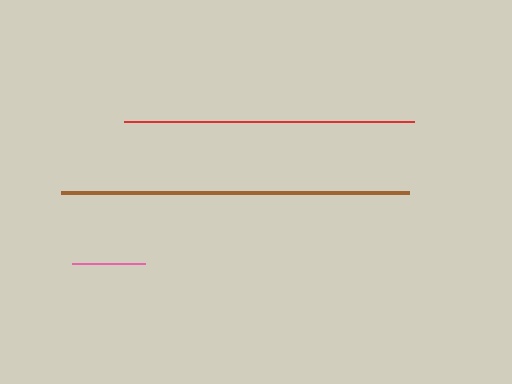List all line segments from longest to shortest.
From longest to shortest: brown, red, pink.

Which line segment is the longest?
The brown line is the longest at approximately 348 pixels.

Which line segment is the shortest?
The pink line is the shortest at approximately 73 pixels.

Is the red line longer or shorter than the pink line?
The red line is longer than the pink line.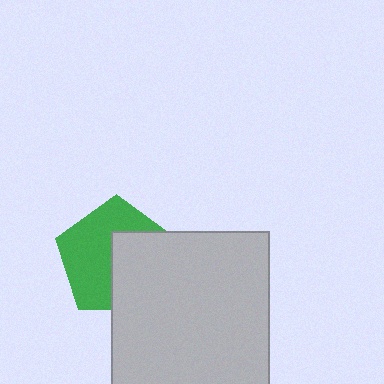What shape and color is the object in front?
The object in front is a light gray square.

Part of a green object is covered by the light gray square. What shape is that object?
It is a pentagon.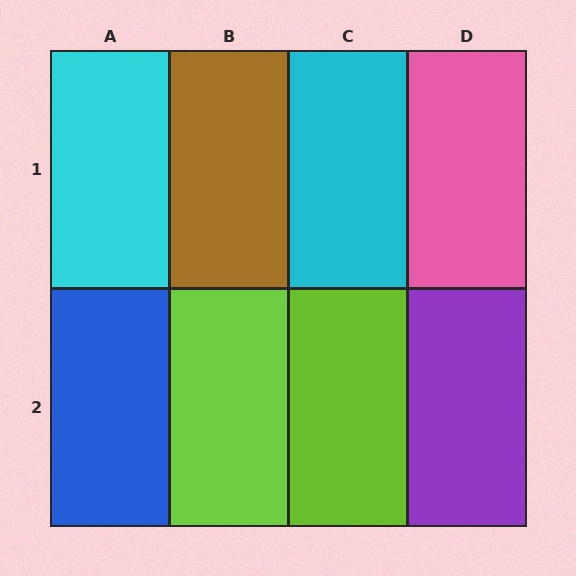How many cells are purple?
1 cell is purple.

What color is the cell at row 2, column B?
Lime.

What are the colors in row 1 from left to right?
Cyan, brown, cyan, pink.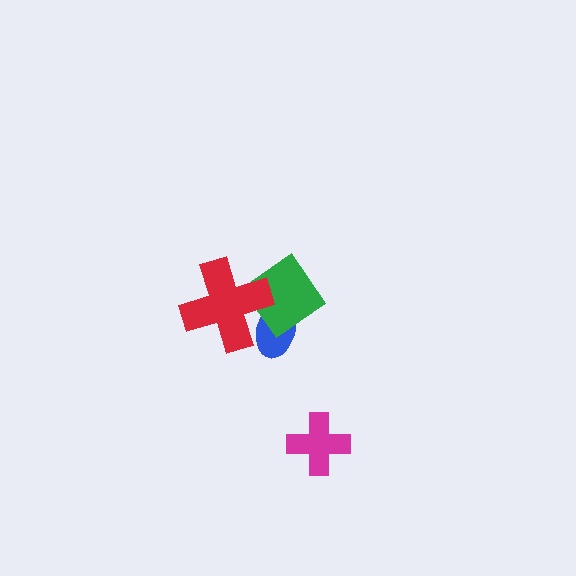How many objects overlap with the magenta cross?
0 objects overlap with the magenta cross.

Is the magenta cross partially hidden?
No, no other shape covers it.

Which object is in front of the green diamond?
The red cross is in front of the green diamond.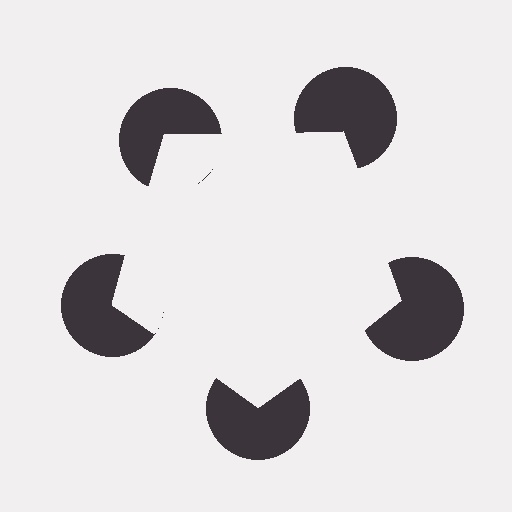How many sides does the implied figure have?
5 sides.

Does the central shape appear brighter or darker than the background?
It typically appears slightly brighter than the background, even though no actual brightness change is drawn.